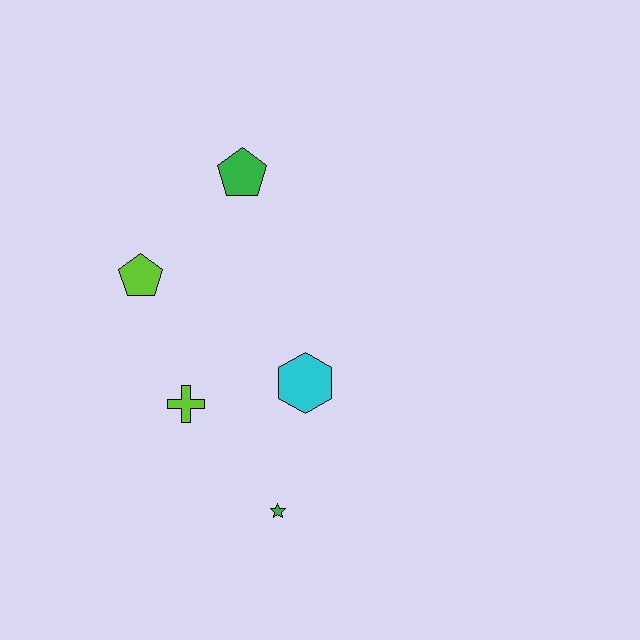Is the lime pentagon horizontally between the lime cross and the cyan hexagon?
No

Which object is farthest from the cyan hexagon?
The green pentagon is farthest from the cyan hexagon.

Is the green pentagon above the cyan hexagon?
Yes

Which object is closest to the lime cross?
The cyan hexagon is closest to the lime cross.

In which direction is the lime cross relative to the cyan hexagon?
The lime cross is to the left of the cyan hexagon.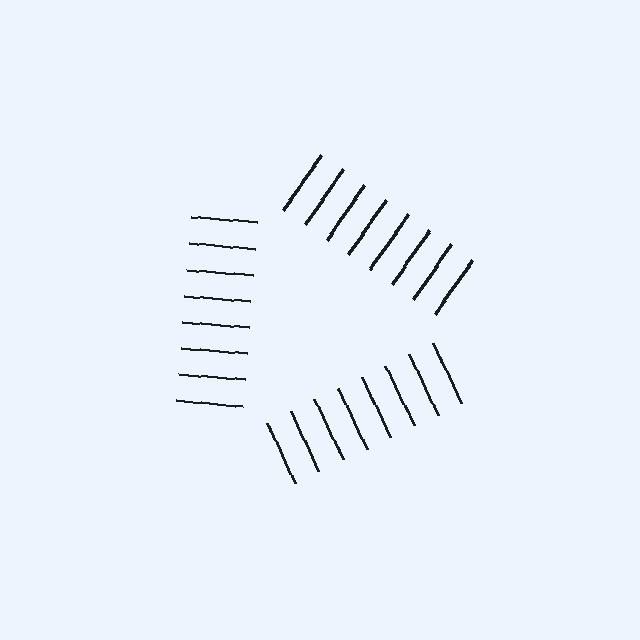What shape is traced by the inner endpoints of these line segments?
An illusory triangle — the line segments terminate on its edges but no continuous stroke is drawn.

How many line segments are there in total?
24 — 8 along each of the 3 edges.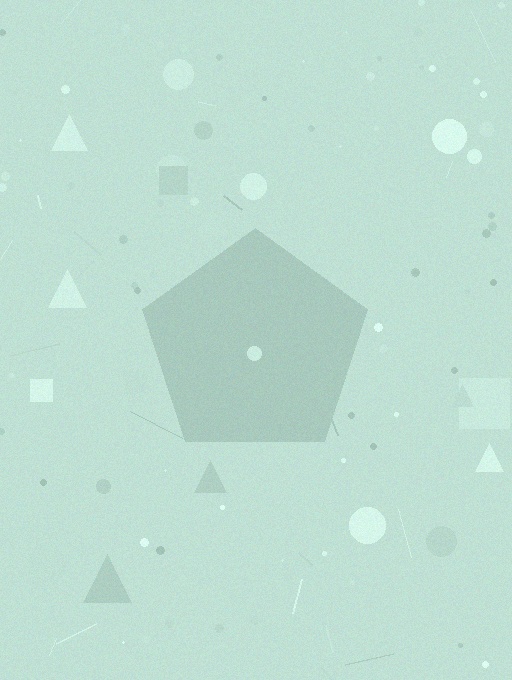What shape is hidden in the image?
A pentagon is hidden in the image.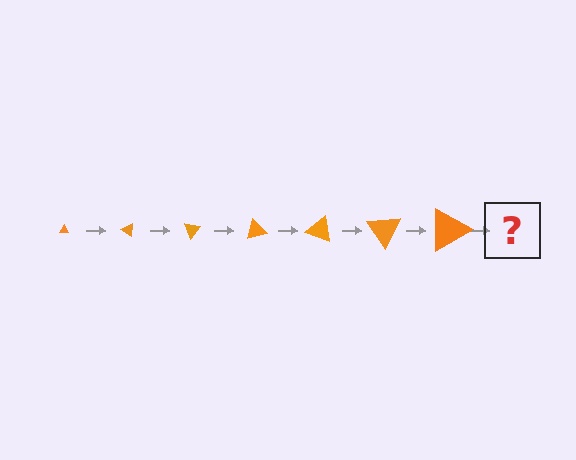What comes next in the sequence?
The next element should be a triangle, larger than the previous one and rotated 245 degrees from the start.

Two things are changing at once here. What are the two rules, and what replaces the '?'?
The two rules are that the triangle grows larger each step and it rotates 35 degrees each step. The '?' should be a triangle, larger than the previous one and rotated 245 degrees from the start.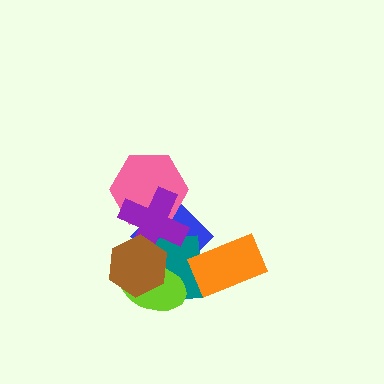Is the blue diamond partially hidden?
Yes, it is partially covered by another shape.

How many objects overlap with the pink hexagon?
2 objects overlap with the pink hexagon.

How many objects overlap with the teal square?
5 objects overlap with the teal square.